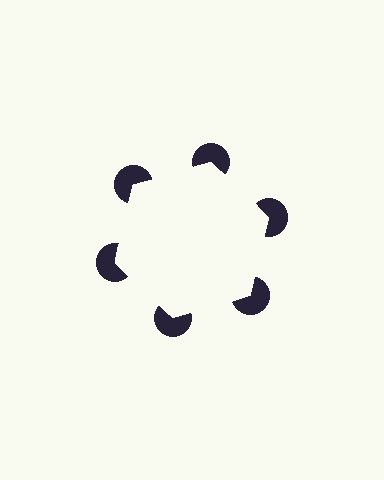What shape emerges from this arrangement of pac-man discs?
An illusory hexagon — its edges are inferred from the aligned wedge cuts in the pac-man discs, not physically drawn.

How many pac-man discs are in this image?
There are 6 — one at each vertex of the illusory hexagon.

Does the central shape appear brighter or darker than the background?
It typically appears slightly brighter than the background, even though no actual brightness change is drawn.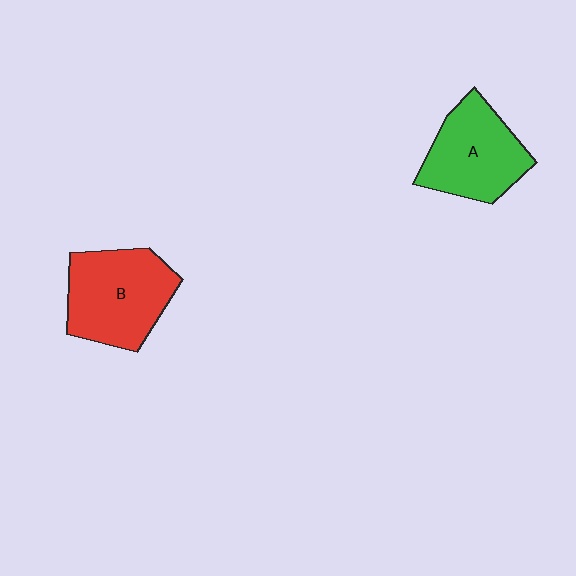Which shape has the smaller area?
Shape A (green).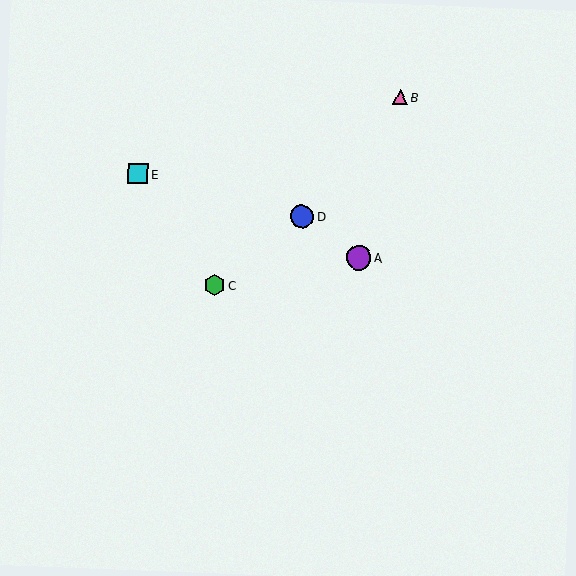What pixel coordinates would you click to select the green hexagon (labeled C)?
Click at (215, 285) to select the green hexagon C.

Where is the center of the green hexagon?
The center of the green hexagon is at (215, 285).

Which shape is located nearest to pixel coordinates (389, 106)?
The pink triangle (labeled B) at (400, 98) is nearest to that location.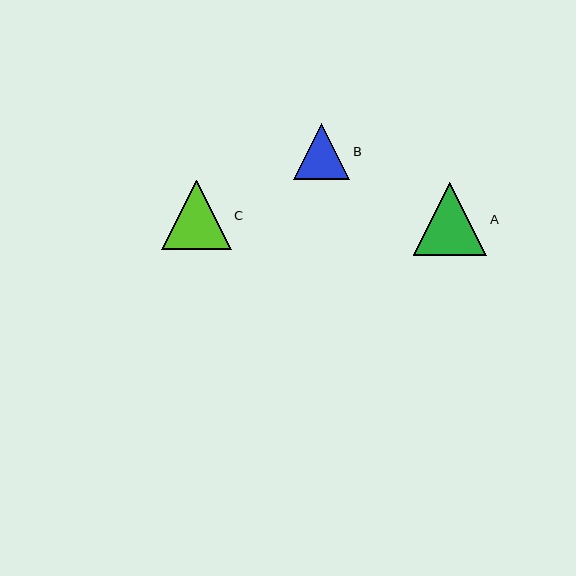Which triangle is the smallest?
Triangle B is the smallest with a size of approximately 57 pixels.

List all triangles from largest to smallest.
From largest to smallest: A, C, B.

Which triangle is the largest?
Triangle A is the largest with a size of approximately 74 pixels.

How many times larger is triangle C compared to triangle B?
Triangle C is approximately 1.2 times the size of triangle B.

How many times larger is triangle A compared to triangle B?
Triangle A is approximately 1.3 times the size of triangle B.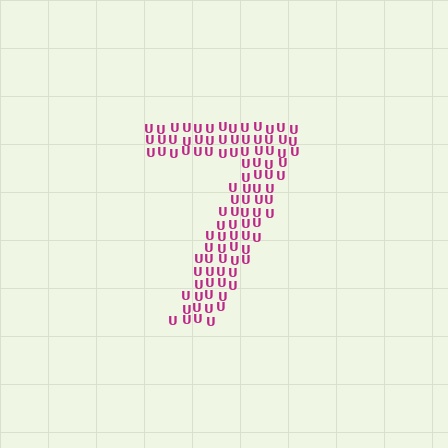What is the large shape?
The large shape is the digit 7.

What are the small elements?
The small elements are letter U's.